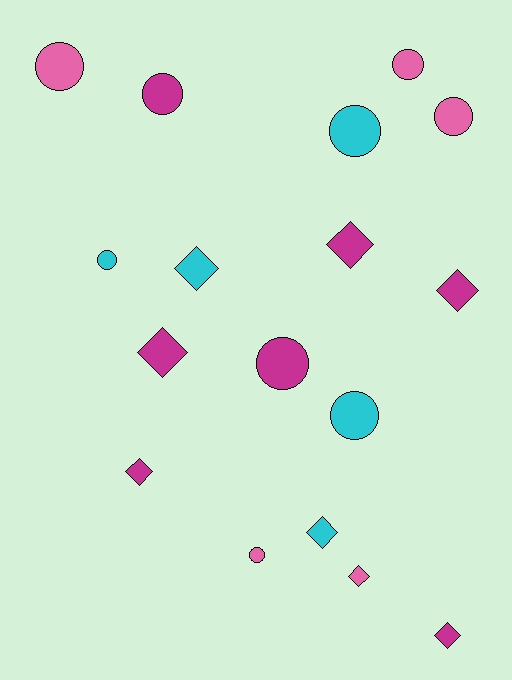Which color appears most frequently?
Magenta, with 7 objects.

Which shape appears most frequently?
Circle, with 9 objects.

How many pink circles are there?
There are 4 pink circles.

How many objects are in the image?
There are 17 objects.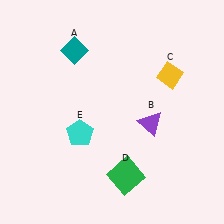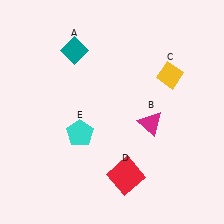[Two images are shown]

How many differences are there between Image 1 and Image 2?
There are 2 differences between the two images.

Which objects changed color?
B changed from purple to magenta. D changed from green to red.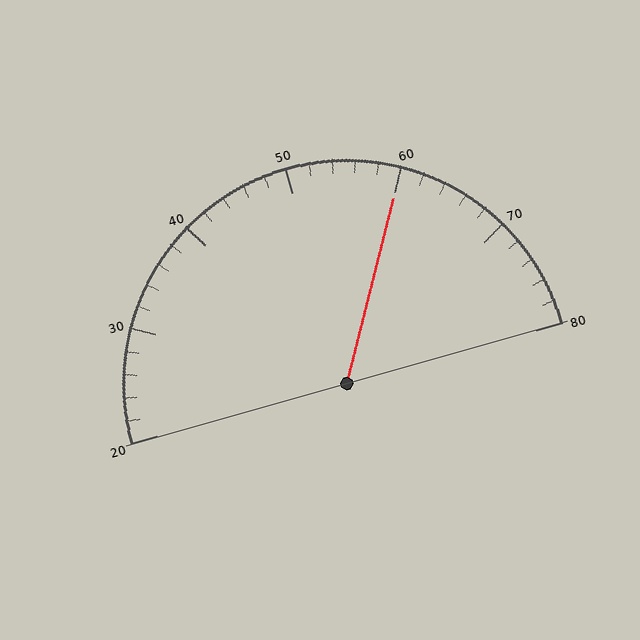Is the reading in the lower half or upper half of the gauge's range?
The reading is in the upper half of the range (20 to 80).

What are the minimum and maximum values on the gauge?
The gauge ranges from 20 to 80.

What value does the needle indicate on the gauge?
The needle indicates approximately 60.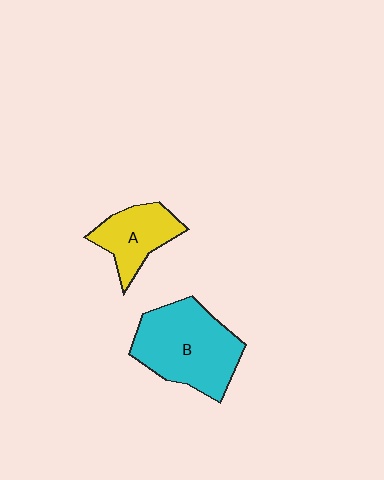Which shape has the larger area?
Shape B (cyan).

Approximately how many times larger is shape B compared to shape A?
Approximately 1.8 times.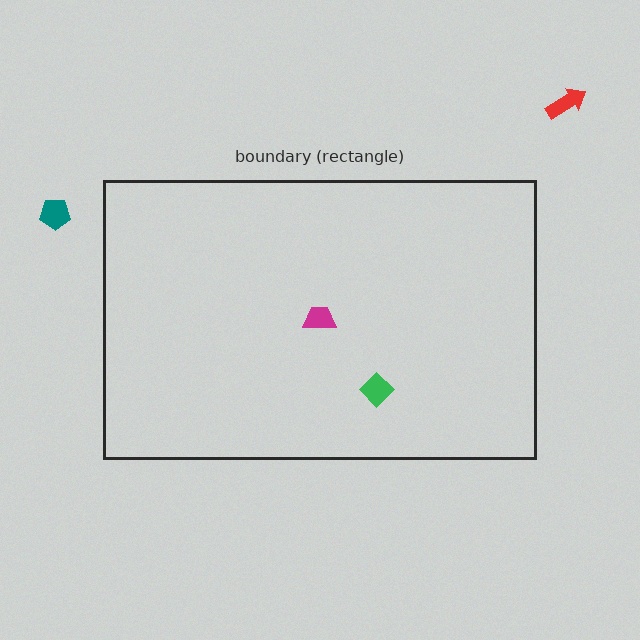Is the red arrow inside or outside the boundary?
Outside.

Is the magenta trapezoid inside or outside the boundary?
Inside.